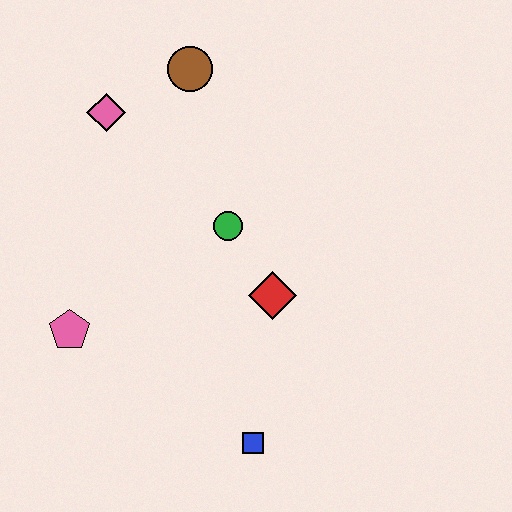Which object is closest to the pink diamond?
The brown circle is closest to the pink diamond.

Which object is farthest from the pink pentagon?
The brown circle is farthest from the pink pentagon.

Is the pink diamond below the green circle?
No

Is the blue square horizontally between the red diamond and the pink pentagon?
Yes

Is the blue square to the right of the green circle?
Yes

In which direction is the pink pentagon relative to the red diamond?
The pink pentagon is to the left of the red diamond.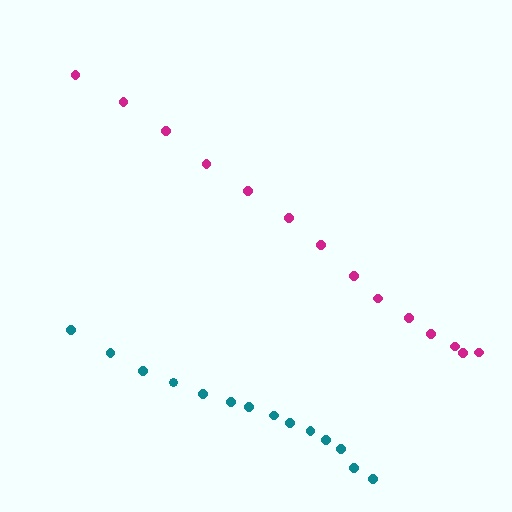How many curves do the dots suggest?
There are 2 distinct paths.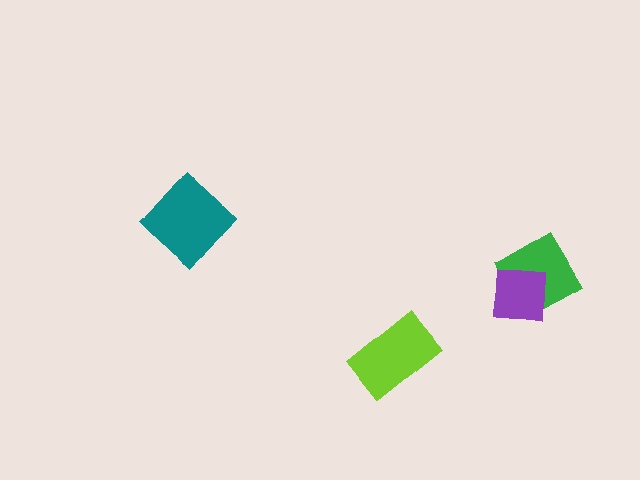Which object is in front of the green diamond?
The purple square is in front of the green diamond.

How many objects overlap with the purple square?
1 object overlaps with the purple square.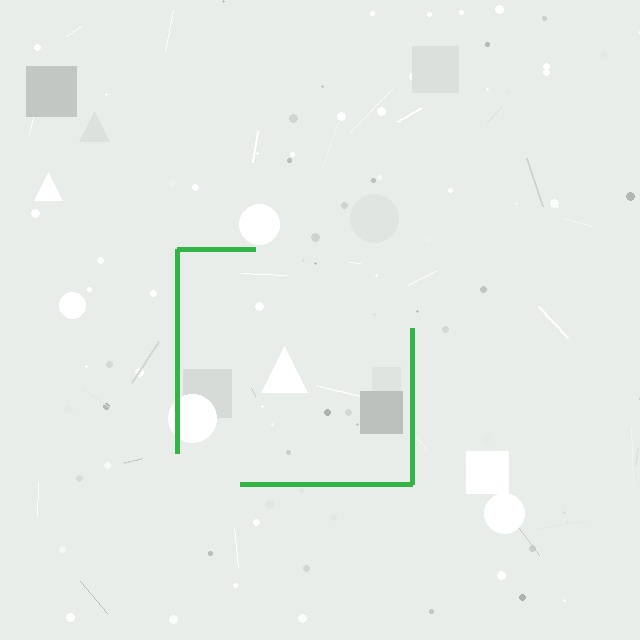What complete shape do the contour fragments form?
The contour fragments form a square.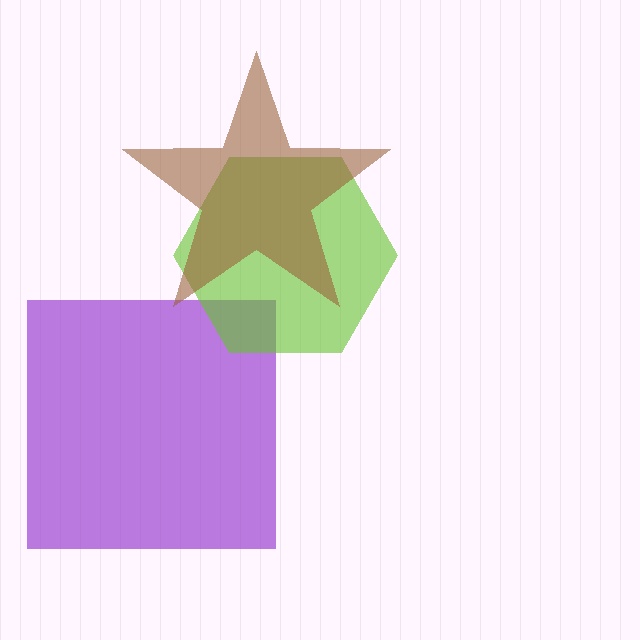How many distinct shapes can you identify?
There are 3 distinct shapes: a purple square, a lime hexagon, a brown star.